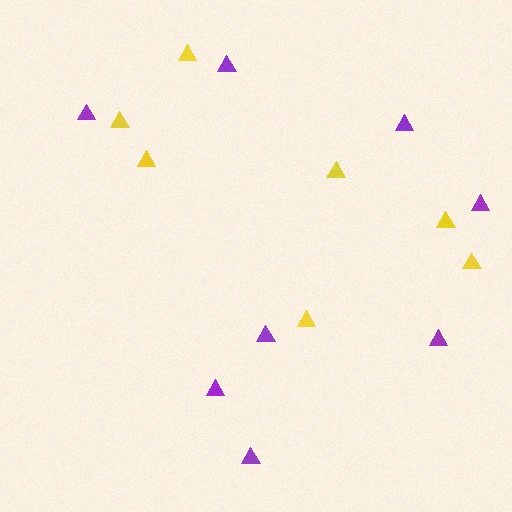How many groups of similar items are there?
There are 2 groups: one group of yellow triangles (7) and one group of purple triangles (8).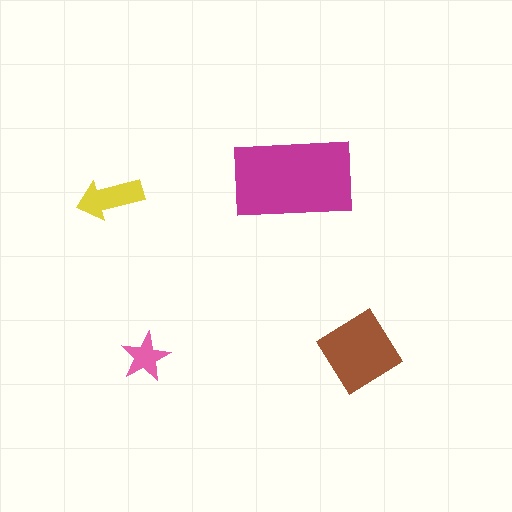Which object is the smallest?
The pink star.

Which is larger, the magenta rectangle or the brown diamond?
The magenta rectangle.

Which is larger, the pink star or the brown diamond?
The brown diamond.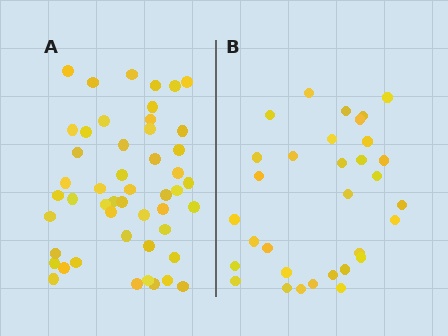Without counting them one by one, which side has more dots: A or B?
Region A (the left region) has more dots.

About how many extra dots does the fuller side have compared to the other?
Region A has approximately 15 more dots than region B.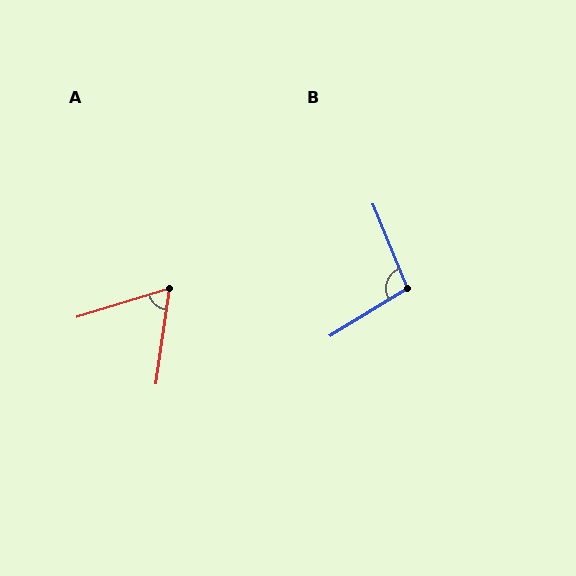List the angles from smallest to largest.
A (65°), B (99°).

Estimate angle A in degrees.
Approximately 65 degrees.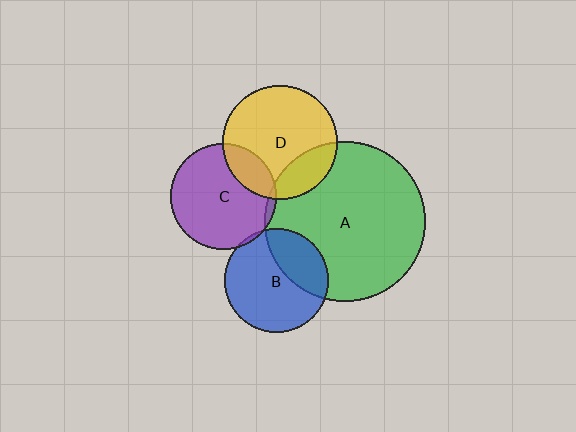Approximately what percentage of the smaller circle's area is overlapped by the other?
Approximately 30%.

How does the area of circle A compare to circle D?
Approximately 2.0 times.